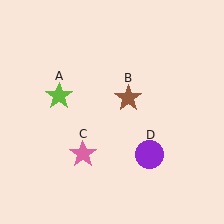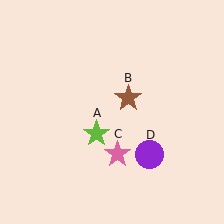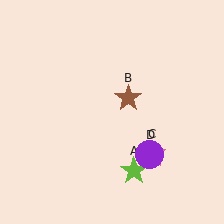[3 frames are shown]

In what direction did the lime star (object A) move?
The lime star (object A) moved down and to the right.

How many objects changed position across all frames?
2 objects changed position: lime star (object A), pink star (object C).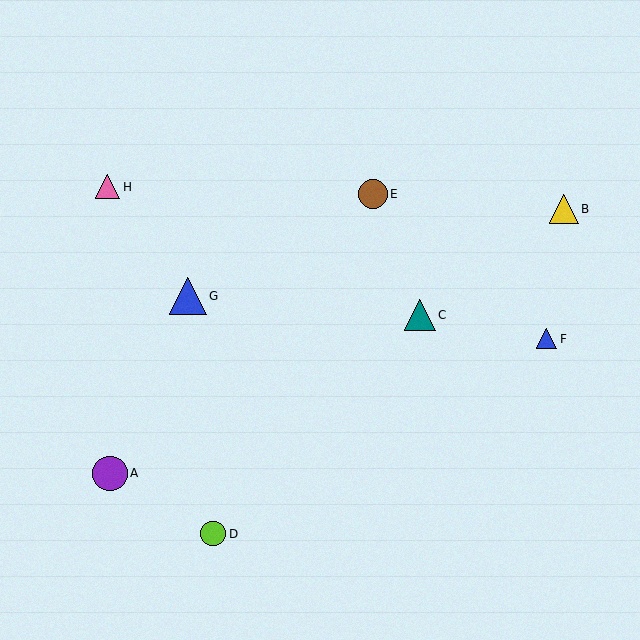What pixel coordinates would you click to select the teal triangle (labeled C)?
Click at (420, 315) to select the teal triangle C.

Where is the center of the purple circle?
The center of the purple circle is at (110, 473).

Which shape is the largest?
The blue triangle (labeled G) is the largest.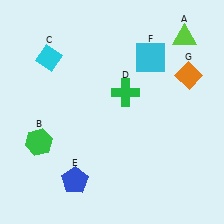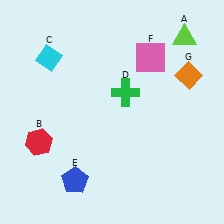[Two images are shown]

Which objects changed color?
B changed from green to red. F changed from cyan to pink.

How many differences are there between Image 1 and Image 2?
There are 2 differences between the two images.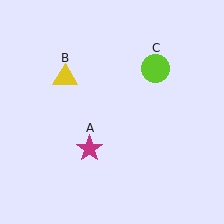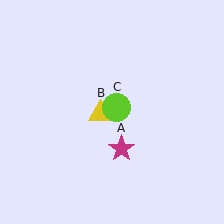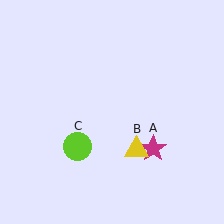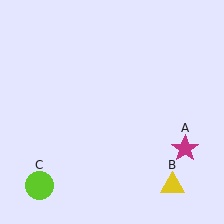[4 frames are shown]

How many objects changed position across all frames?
3 objects changed position: magenta star (object A), yellow triangle (object B), lime circle (object C).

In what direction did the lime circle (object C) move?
The lime circle (object C) moved down and to the left.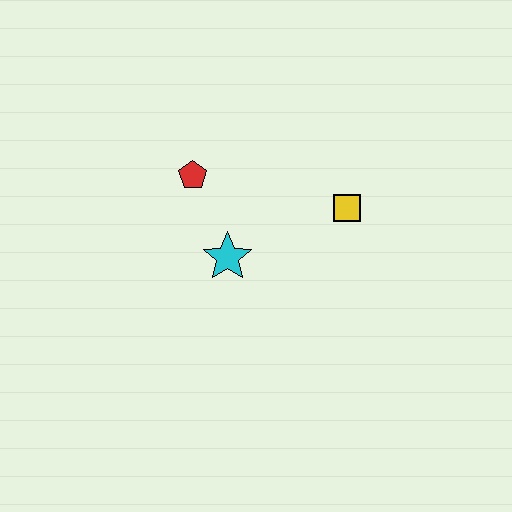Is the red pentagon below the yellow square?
No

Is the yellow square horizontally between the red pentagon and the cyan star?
No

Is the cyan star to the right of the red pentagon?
Yes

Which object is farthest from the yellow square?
The red pentagon is farthest from the yellow square.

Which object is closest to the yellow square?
The cyan star is closest to the yellow square.